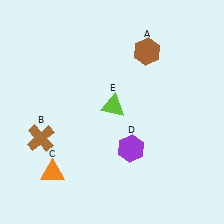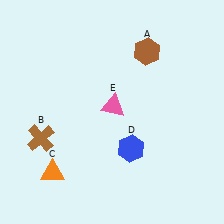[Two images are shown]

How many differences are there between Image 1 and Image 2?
There are 2 differences between the two images.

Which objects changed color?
D changed from purple to blue. E changed from lime to pink.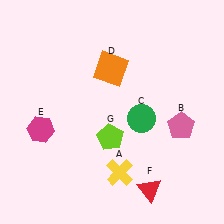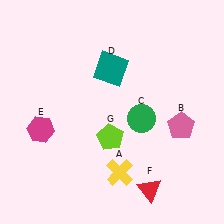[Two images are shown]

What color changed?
The square (D) changed from orange in Image 1 to teal in Image 2.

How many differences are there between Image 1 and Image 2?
There is 1 difference between the two images.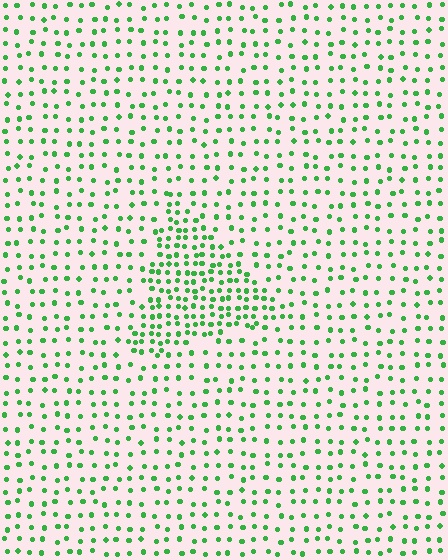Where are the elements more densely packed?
The elements are more densely packed inside the triangle boundary.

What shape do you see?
I see a triangle.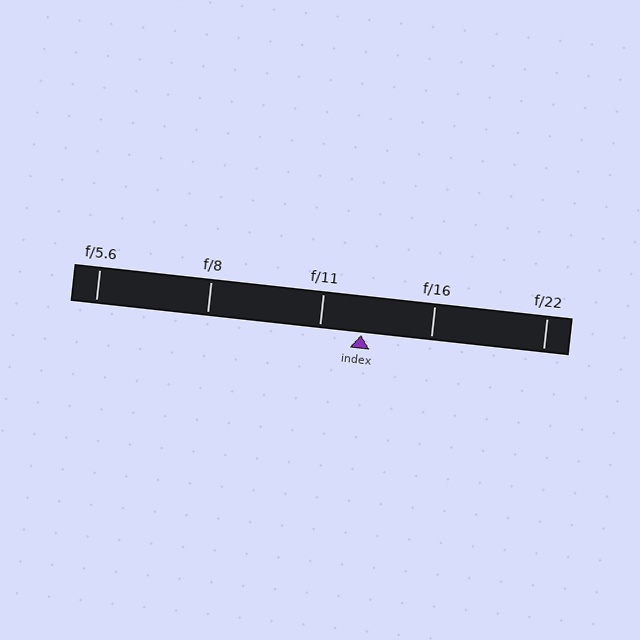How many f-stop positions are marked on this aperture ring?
There are 5 f-stop positions marked.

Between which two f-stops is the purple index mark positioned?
The index mark is between f/11 and f/16.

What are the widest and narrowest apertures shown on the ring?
The widest aperture shown is f/5.6 and the narrowest is f/22.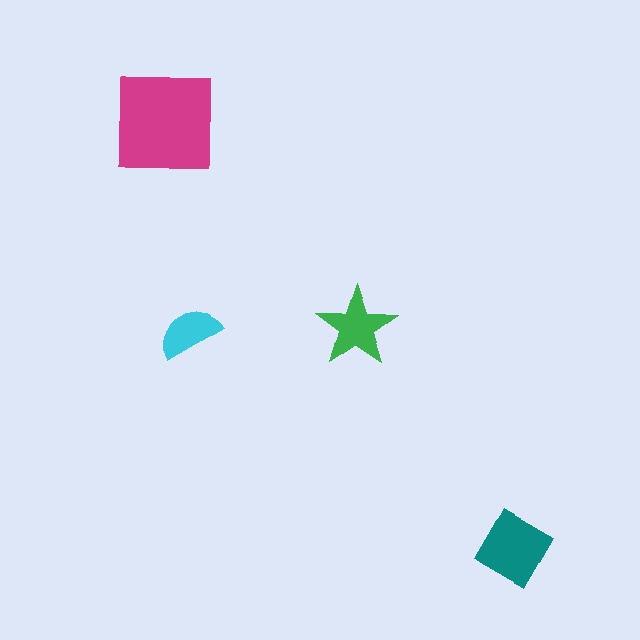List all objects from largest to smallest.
The magenta square, the teal diamond, the green star, the cyan semicircle.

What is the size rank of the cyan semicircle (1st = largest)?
4th.